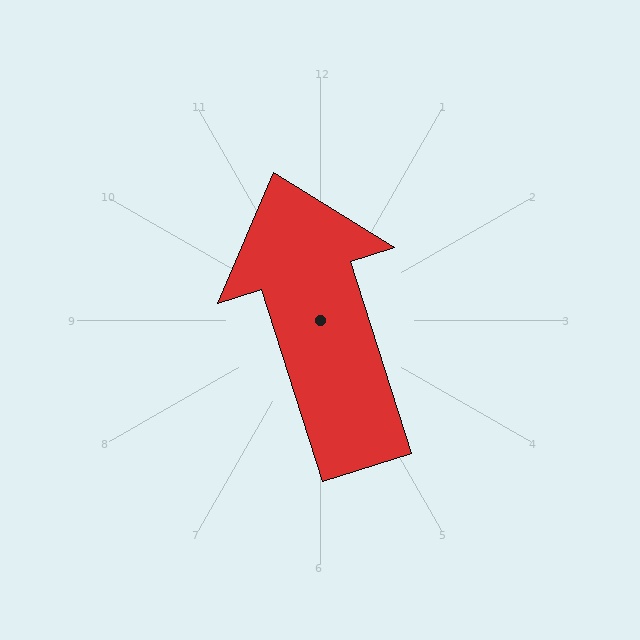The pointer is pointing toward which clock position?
Roughly 11 o'clock.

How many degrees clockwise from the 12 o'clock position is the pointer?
Approximately 342 degrees.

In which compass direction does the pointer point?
North.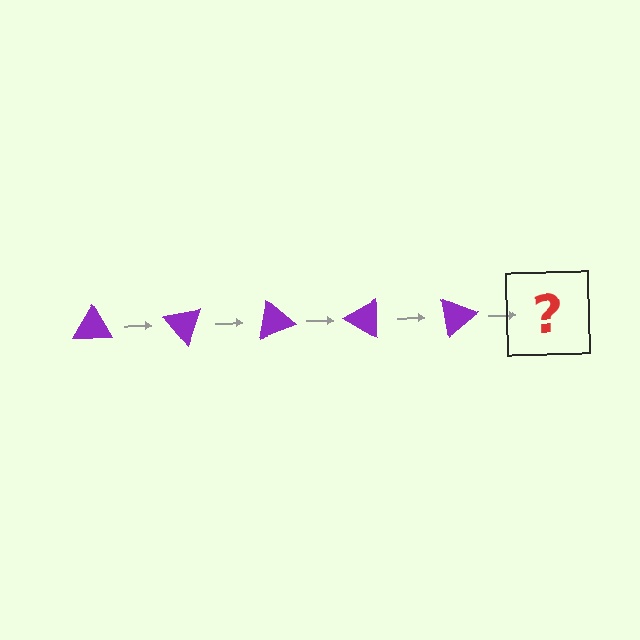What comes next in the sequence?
The next element should be a purple triangle rotated 250 degrees.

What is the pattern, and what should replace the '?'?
The pattern is that the triangle rotates 50 degrees each step. The '?' should be a purple triangle rotated 250 degrees.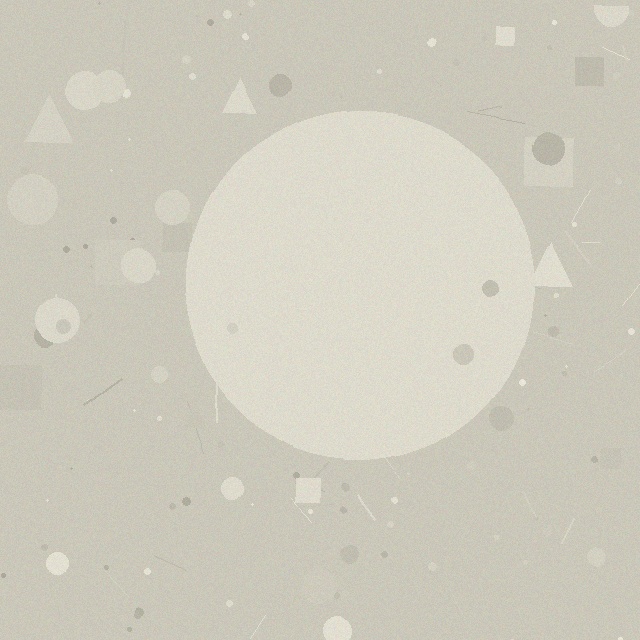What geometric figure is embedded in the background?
A circle is embedded in the background.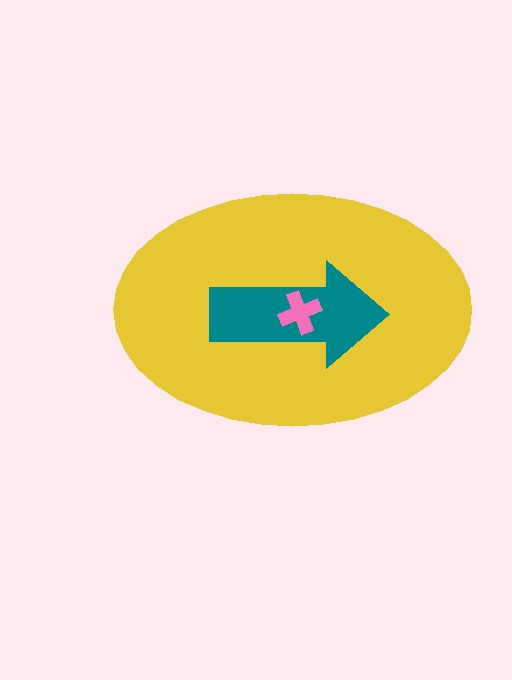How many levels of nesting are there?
3.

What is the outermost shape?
The yellow ellipse.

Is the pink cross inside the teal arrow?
Yes.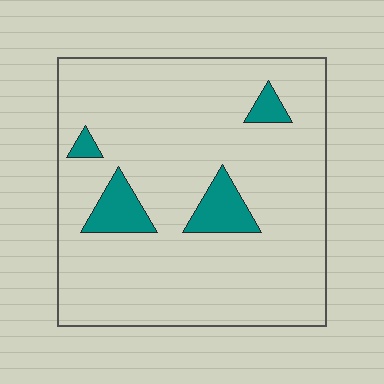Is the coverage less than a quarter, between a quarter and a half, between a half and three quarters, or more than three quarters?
Less than a quarter.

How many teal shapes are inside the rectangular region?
4.